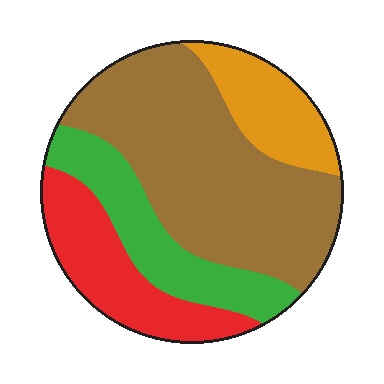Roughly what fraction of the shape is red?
Red covers 19% of the shape.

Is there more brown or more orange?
Brown.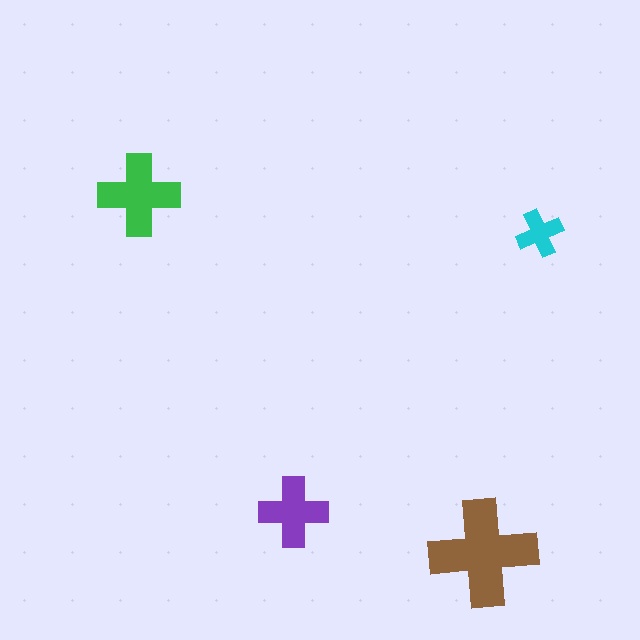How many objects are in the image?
There are 4 objects in the image.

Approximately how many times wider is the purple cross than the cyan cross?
About 1.5 times wider.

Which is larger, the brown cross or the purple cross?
The brown one.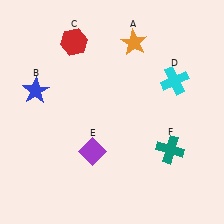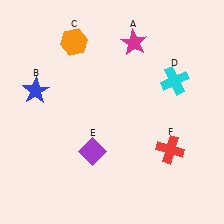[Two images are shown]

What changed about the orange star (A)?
In Image 1, A is orange. In Image 2, it changed to magenta.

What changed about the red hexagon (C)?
In Image 1, C is red. In Image 2, it changed to orange.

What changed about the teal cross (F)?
In Image 1, F is teal. In Image 2, it changed to red.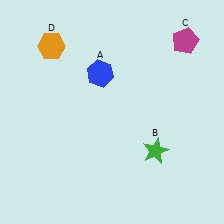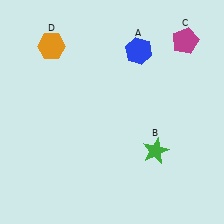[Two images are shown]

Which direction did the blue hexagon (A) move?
The blue hexagon (A) moved right.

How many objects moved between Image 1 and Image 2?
1 object moved between the two images.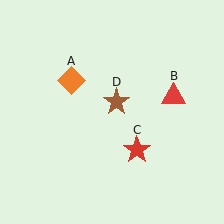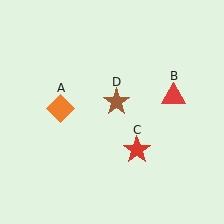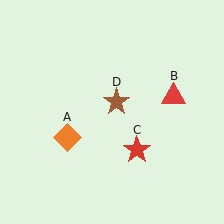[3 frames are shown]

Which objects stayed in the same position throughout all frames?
Red triangle (object B) and red star (object C) and brown star (object D) remained stationary.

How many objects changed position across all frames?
1 object changed position: orange diamond (object A).